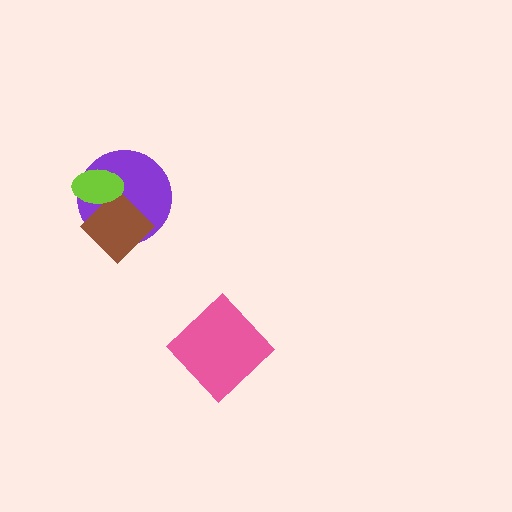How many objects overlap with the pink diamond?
0 objects overlap with the pink diamond.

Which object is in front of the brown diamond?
The lime ellipse is in front of the brown diamond.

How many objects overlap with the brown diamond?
2 objects overlap with the brown diamond.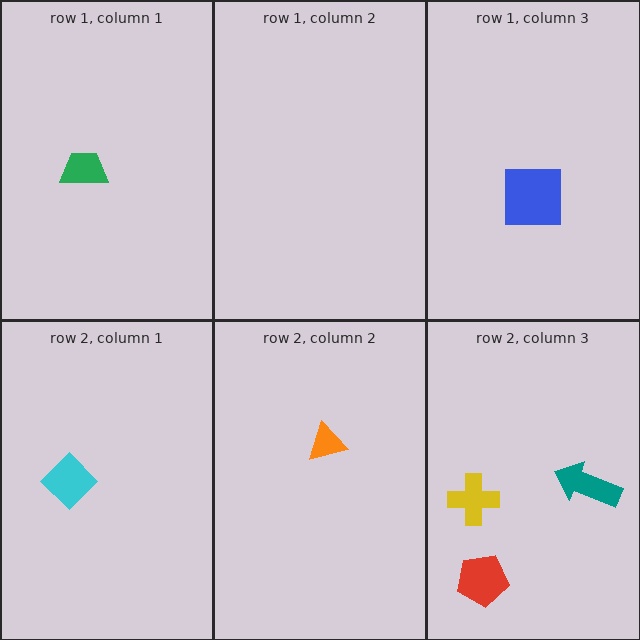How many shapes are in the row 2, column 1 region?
1.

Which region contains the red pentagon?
The row 2, column 3 region.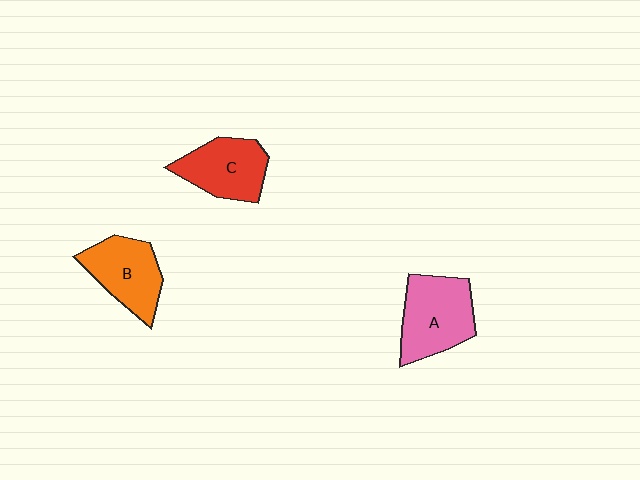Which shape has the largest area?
Shape A (pink).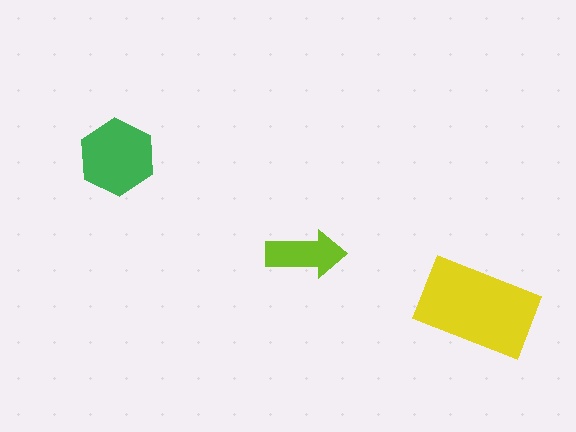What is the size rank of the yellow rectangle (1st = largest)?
1st.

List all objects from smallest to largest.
The lime arrow, the green hexagon, the yellow rectangle.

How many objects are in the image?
There are 3 objects in the image.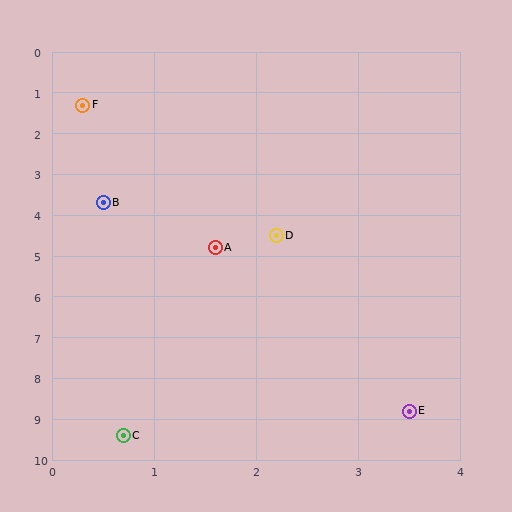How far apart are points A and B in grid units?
Points A and B are about 1.6 grid units apart.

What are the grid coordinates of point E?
Point E is at approximately (3.5, 8.8).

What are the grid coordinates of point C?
Point C is at approximately (0.7, 9.4).